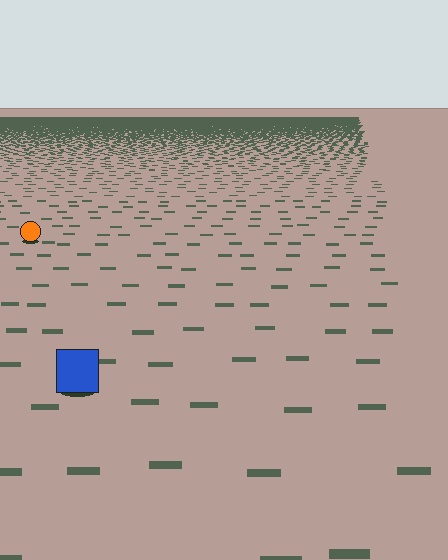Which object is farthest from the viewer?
The orange circle is farthest from the viewer. It appears smaller and the ground texture around it is denser.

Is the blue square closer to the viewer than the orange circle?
Yes. The blue square is closer — you can tell from the texture gradient: the ground texture is coarser near it.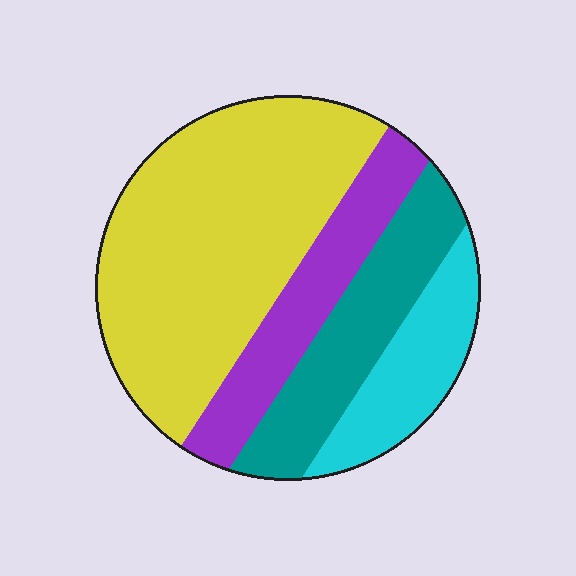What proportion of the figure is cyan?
Cyan covers roughly 15% of the figure.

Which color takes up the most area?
Yellow, at roughly 50%.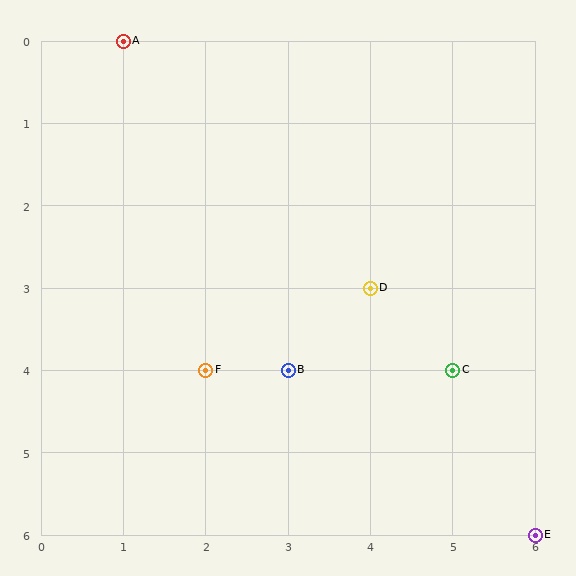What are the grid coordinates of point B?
Point B is at grid coordinates (3, 4).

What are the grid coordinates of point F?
Point F is at grid coordinates (2, 4).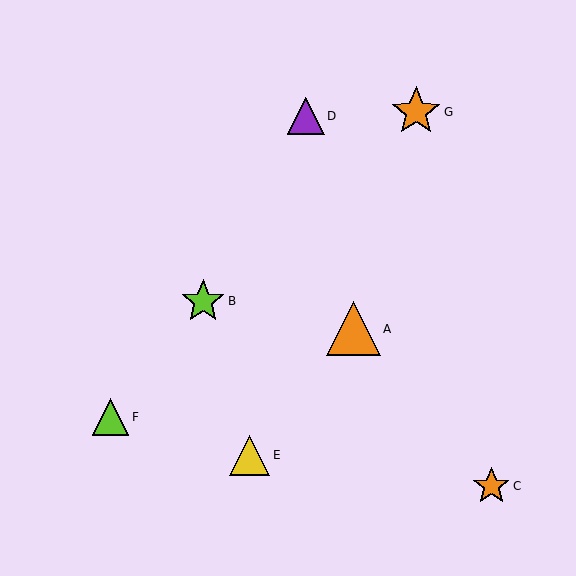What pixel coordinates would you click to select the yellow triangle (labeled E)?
Click at (250, 455) to select the yellow triangle E.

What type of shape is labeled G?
Shape G is an orange star.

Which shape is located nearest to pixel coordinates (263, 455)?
The yellow triangle (labeled E) at (250, 455) is nearest to that location.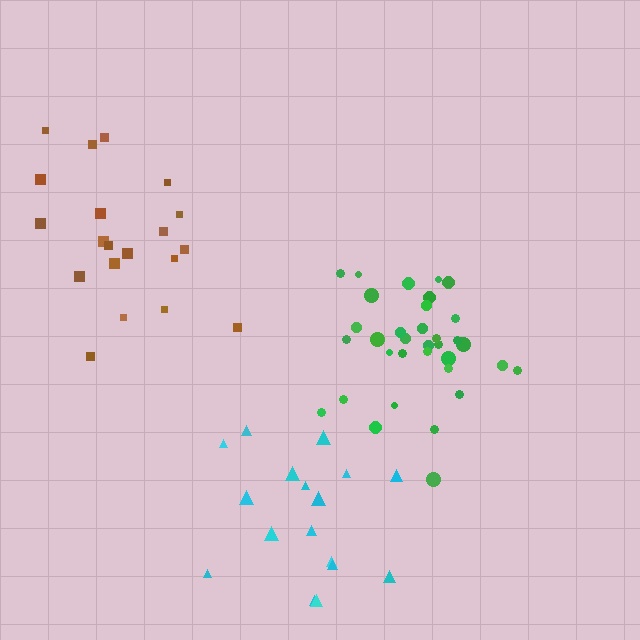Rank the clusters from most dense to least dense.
green, brown, cyan.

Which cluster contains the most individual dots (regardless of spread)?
Green (34).